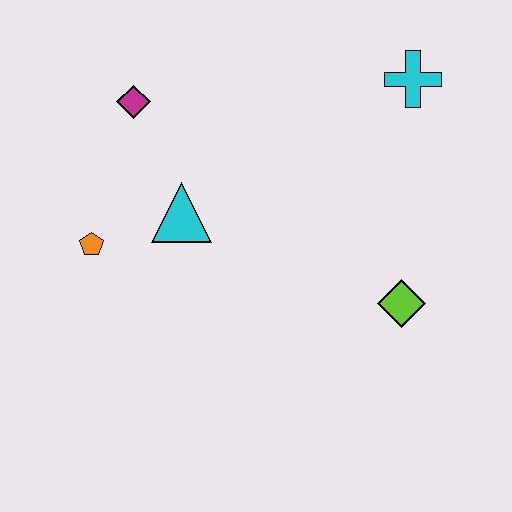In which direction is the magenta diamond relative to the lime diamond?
The magenta diamond is to the left of the lime diamond.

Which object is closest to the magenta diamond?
The cyan triangle is closest to the magenta diamond.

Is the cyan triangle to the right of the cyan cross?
No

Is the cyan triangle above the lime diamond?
Yes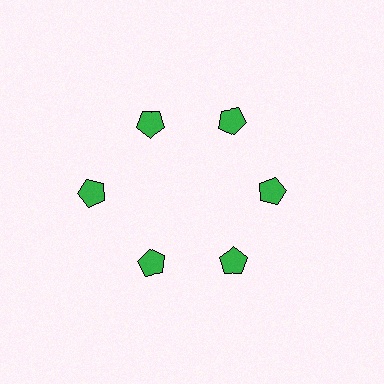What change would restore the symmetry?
The symmetry would be restored by moving it inward, back onto the ring so that all 6 pentagons sit at equal angles and equal distance from the center.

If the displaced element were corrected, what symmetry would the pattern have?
It would have 6-fold rotational symmetry — the pattern would map onto itself every 60 degrees.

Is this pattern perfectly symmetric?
No. The 6 green pentagons are arranged in a ring, but one element near the 9 o'clock position is pushed outward from the center, breaking the 6-fold rotational symmetry.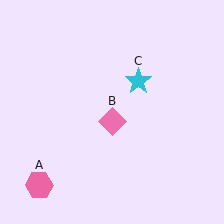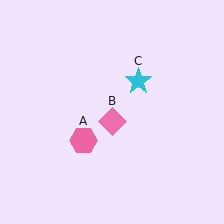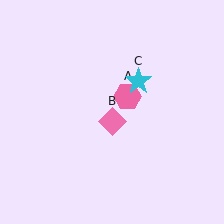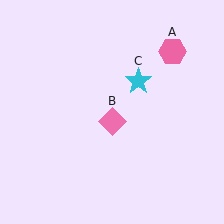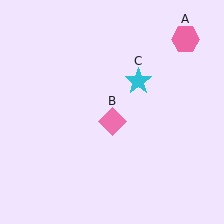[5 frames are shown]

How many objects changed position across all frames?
1 object changed position: pink hexagon (object A).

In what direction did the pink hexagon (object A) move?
The pink hexagon (object A) moved up and to the right.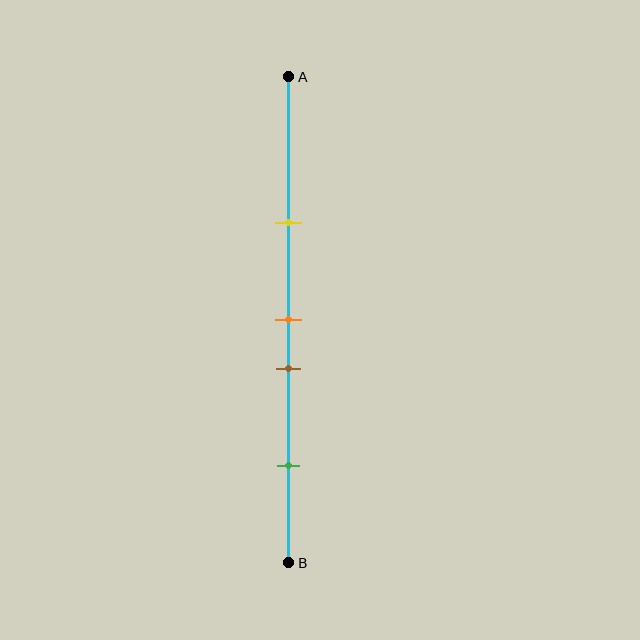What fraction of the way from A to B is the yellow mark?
The yellow mark is approximately 30% (0.3) of the way from A to B.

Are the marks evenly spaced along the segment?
No, the marks are not evenly spaced.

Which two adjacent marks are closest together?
The orange and brown marks are the closest adjacent pair.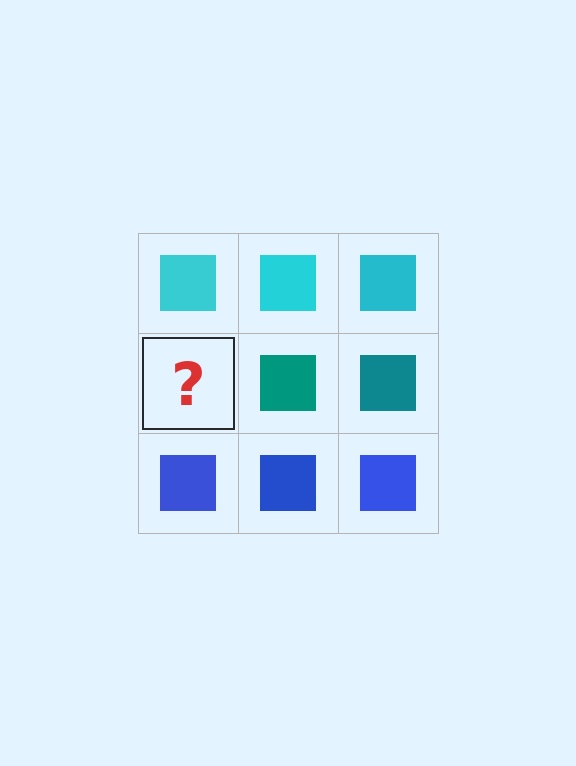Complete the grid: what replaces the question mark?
The question mark should be replaced with a teal square.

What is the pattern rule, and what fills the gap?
The rule is that each row has a consistent color. The gap should be filled with a teal square.